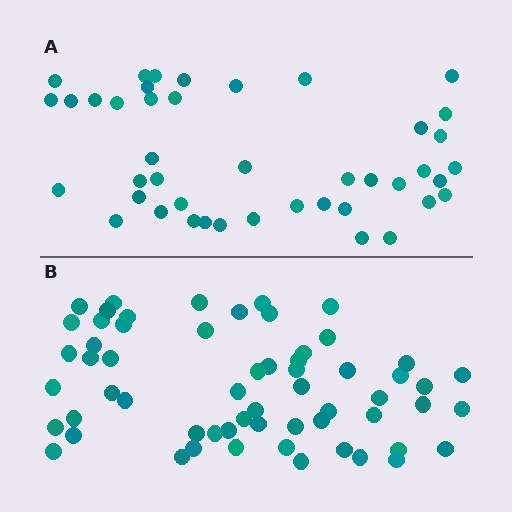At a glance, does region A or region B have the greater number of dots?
Region B (the bottom region) has more dots.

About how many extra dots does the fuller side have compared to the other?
Region B has approximately 15 more dots than region A.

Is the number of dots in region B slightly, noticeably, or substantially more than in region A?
Region B has noticeably more, but not dramatically so. The ratio is roughly 1.4 to 1.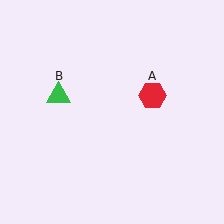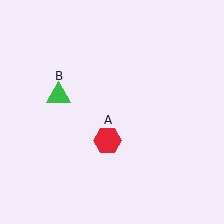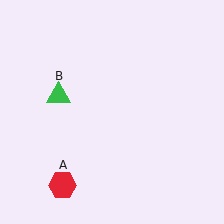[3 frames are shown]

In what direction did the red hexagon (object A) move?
The red hexagon (object A) moved down and to the left.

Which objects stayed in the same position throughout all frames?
Green triangle (object B) remained stationary.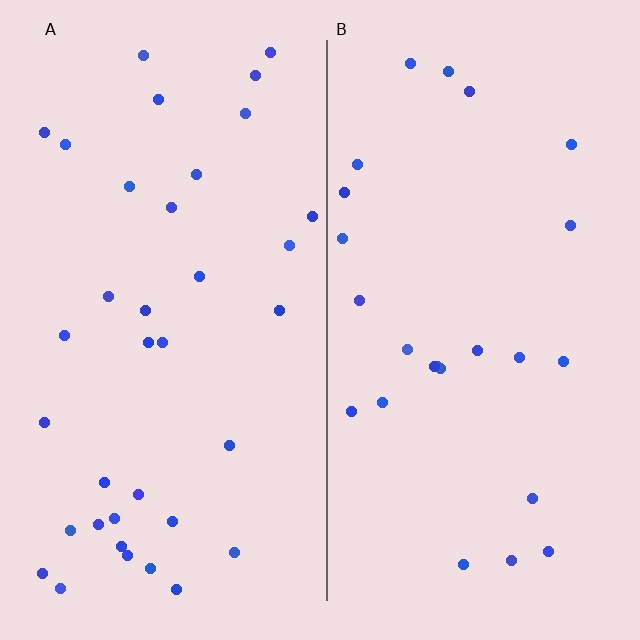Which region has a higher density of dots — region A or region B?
A (the left).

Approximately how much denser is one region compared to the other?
Approximately 1.5× — region A over region B.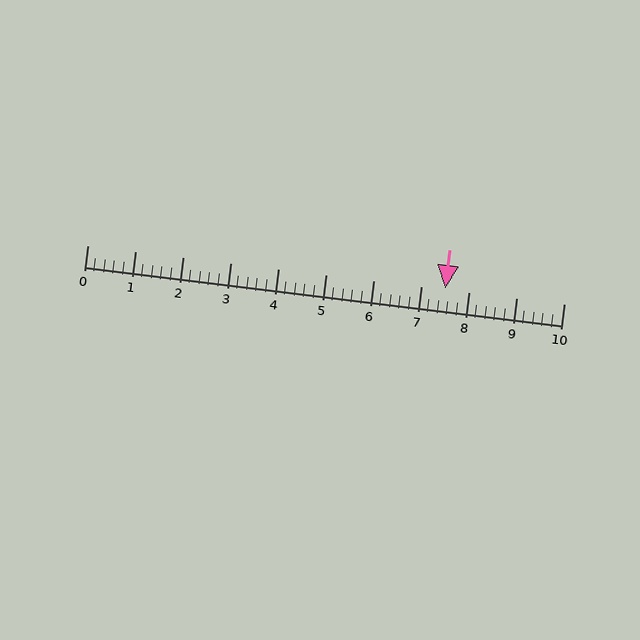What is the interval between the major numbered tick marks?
The major tick marks are spaced 1 units apart.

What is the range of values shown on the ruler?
The ruler shows values from 0 to 10.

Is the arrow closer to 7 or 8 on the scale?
The arrow is closer to 8.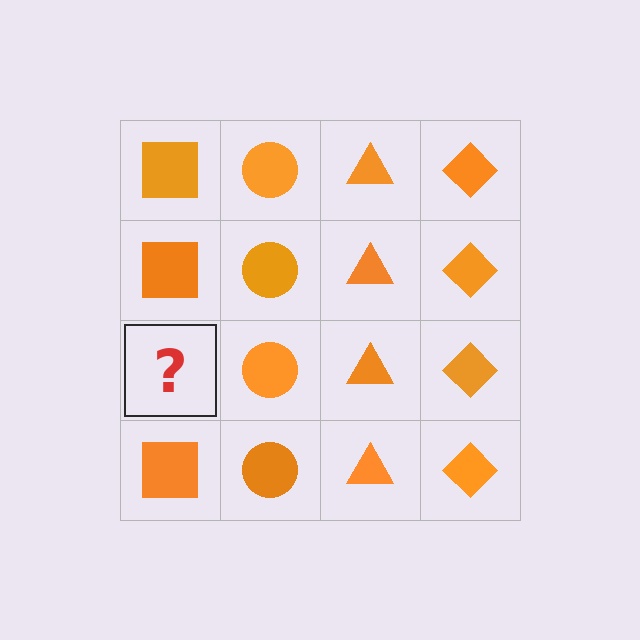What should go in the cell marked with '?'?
The missing cell should contain an orange square.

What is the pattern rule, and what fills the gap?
The rule is that each column has a consistent shape. The gap should be filled with an orange square.